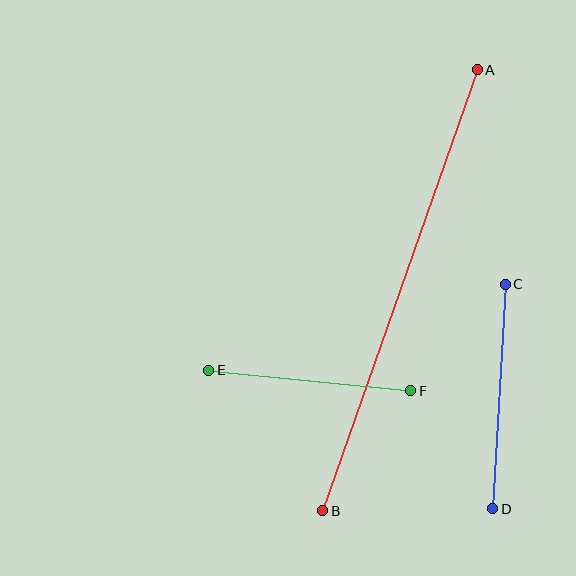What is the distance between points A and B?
The distance is approximately 467 pixels.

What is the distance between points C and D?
The distance is approximately 225 pixels.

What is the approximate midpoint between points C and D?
The midpoint is at approximately (499, 396) pixels.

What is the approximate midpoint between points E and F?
The midpoint is at approximately (310, 381) pixels.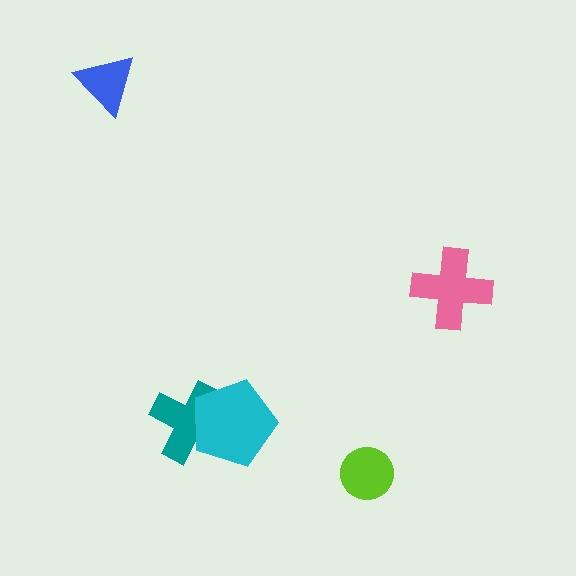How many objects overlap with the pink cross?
0 objects overlap with the pink cross.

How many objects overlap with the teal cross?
1 object overlaps with the teal cross.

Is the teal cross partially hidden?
Yes, it is partially covered by another shape.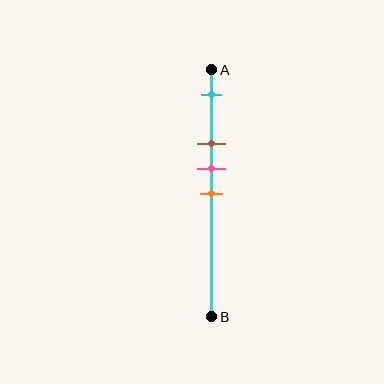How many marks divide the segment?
There are 4 marks dividing the segment.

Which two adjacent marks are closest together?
The pink and orange marks are the closest adjacent pair.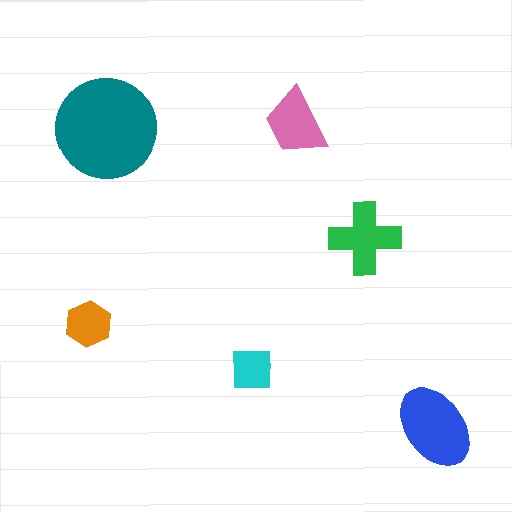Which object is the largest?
The teal circle.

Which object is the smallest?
The cyan square.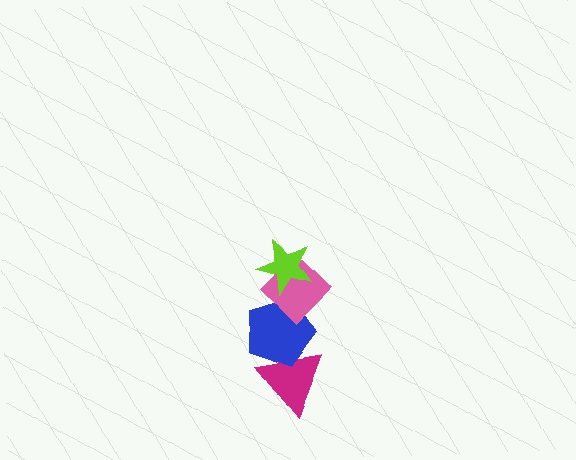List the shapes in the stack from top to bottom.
From top to bottom: the lime star, the pink diamond, the blue pentagon, the magenta triangle.